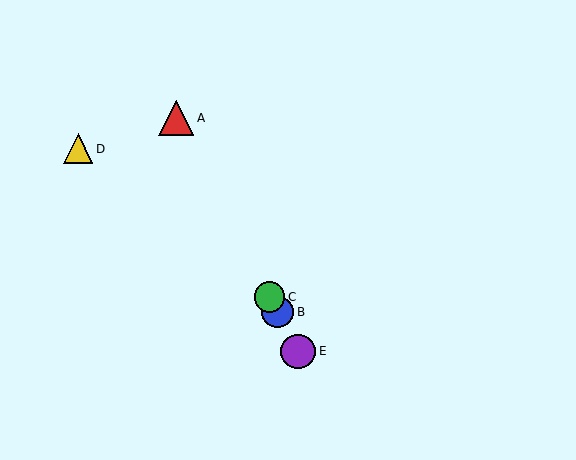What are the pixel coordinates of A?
Object A is at (176, 118).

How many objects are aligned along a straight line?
4 objects (A, B, C, E) are aligned along a straight line.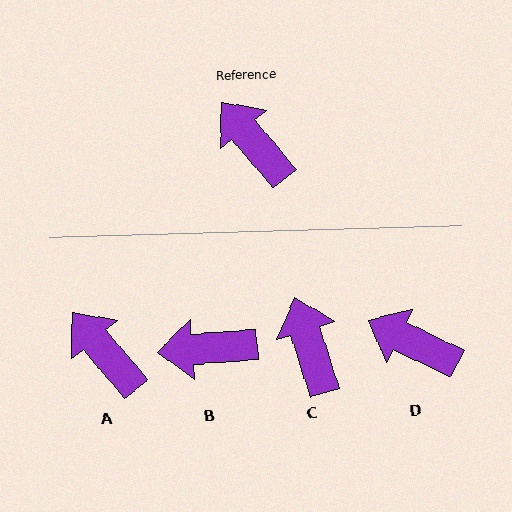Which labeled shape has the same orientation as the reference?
A.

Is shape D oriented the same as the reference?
No, it is off by about 24 degrees.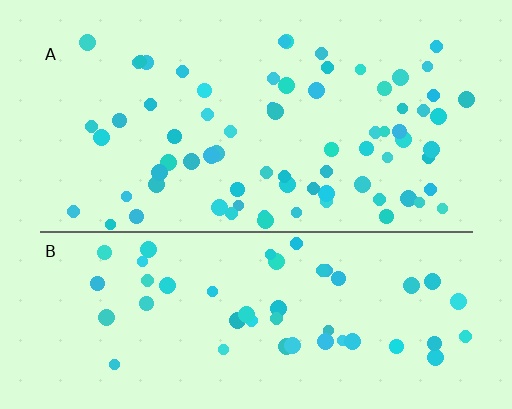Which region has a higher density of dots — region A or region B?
A (the top).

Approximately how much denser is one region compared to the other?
Approximately 1.5× — region A over region B.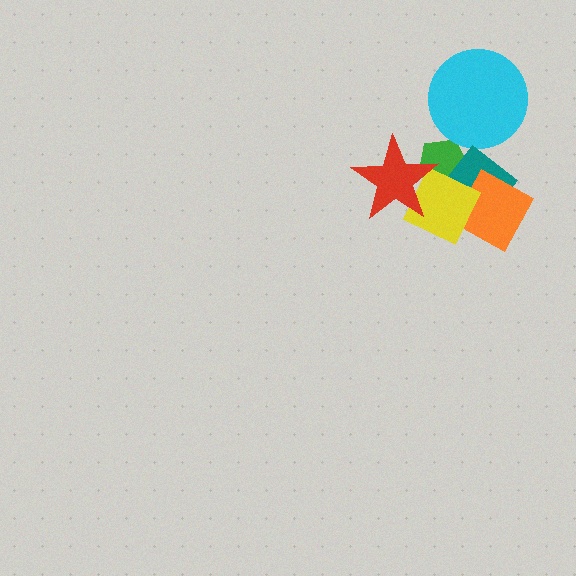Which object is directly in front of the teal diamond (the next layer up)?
The orange diamond is directly in front of the teal diamond.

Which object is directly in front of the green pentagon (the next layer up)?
The teal diamond is directly in front of the green pentagon.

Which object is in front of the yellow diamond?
The red star is in front of the yellow diamond.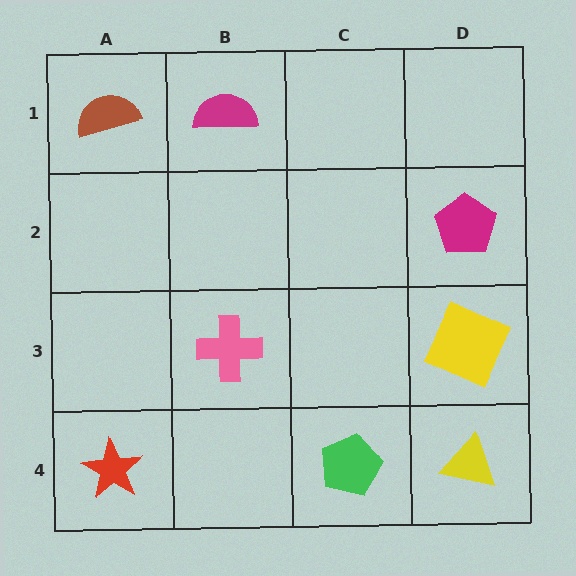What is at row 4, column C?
A green pentagon.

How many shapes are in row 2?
1 shape.